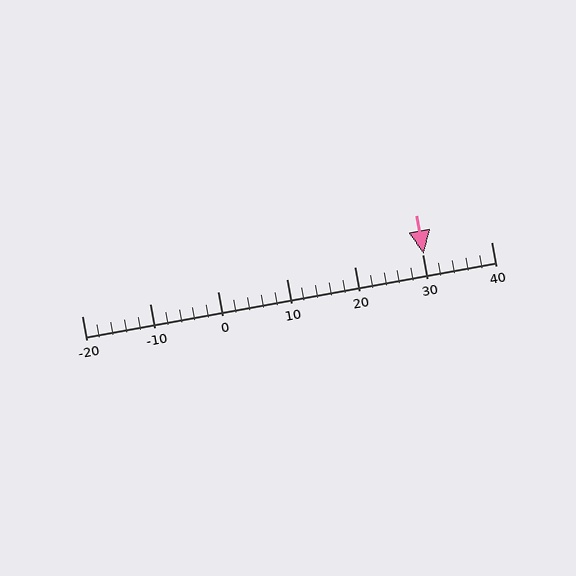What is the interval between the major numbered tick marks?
The major tick marks are spaced 10 units apart.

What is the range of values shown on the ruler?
The ruler shows values from -20 to 40.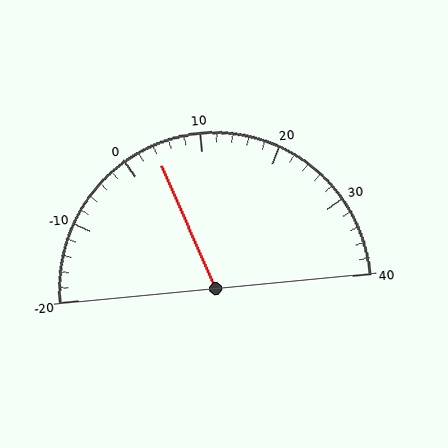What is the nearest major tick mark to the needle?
The nearest major tick mark is 0.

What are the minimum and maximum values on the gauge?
The gauge ranges from -20 to 40.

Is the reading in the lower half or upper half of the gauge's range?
The reading is in the lower half of the range (-20 to 40).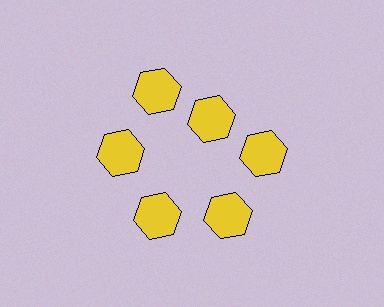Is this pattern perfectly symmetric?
No. The 6 yellow hexagons are arranged in a ring, but one element near the 1 o'clock position is pulled inward toward the center, breaking the 6-fold rotational symmetry.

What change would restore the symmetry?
The symmetry would be restored by moving it outward, back onto the ring so that all 6 hexagons sit at equal angles and equal distance from the center.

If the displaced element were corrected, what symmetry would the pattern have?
It would have 6-fold rotational symmetry — the pattern would map onto itself every 60 degrees.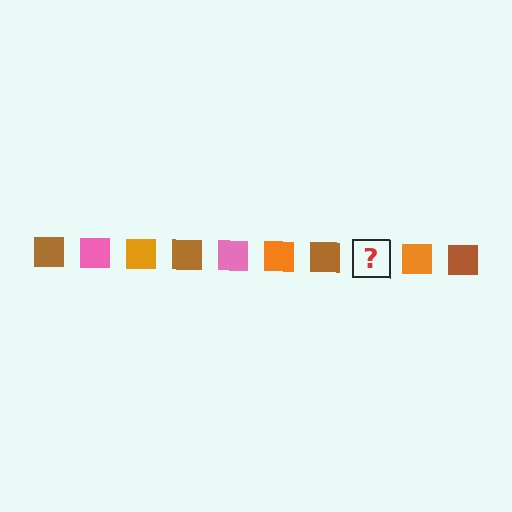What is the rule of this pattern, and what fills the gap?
The rule is that the pattern cycles through brown, pink, orange squares. The gap should be filled with a pink square.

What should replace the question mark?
The question mark should be replaced with a pink square.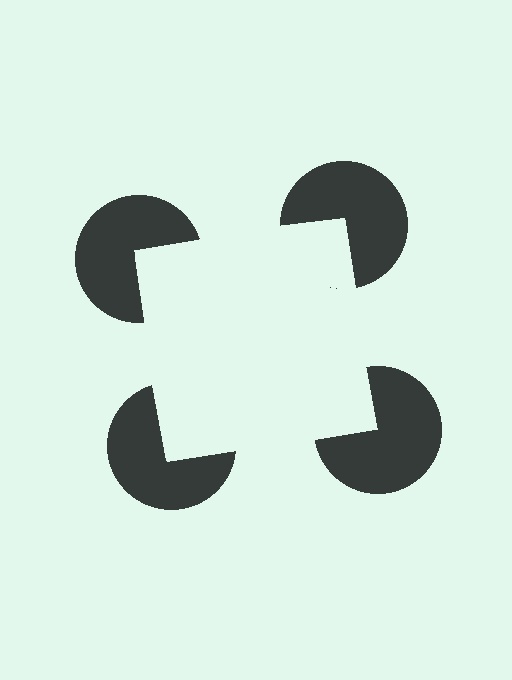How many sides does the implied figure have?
4 sides.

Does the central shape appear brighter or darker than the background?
It typically appears slightly brighter than the background, even though no actual brightness change is drawn.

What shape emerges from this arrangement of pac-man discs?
An illusory square — its edges are inferred from the aligned wedge cuts in the pac-man discs, not physically drawn.